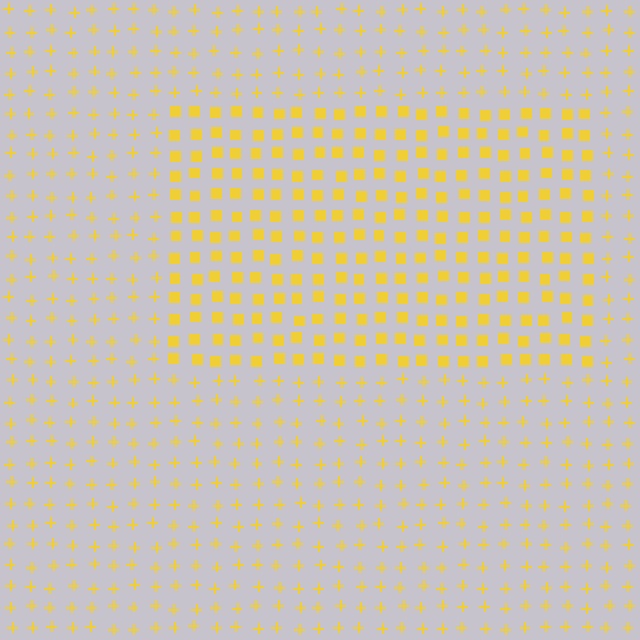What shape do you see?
I see a rectangle.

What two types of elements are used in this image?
The image uses squares inside the rectangle region and plus signs outside it.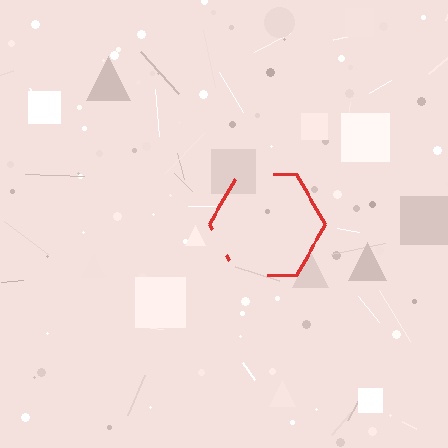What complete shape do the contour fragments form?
The contour fragments form a hexagon.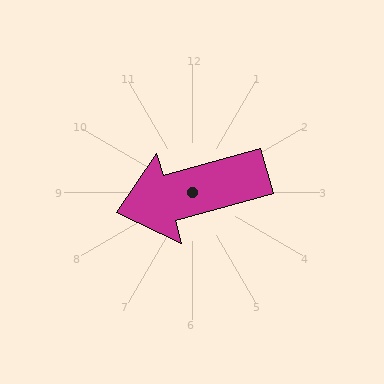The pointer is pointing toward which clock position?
Roughly 8 o'clock.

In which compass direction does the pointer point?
West.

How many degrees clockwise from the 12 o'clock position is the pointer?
Approximately 255 degrees.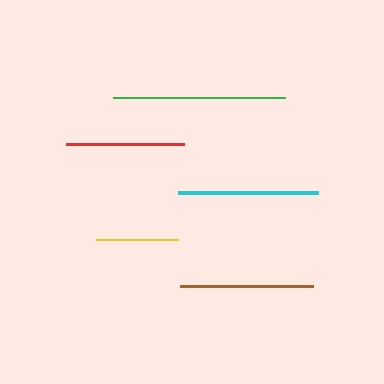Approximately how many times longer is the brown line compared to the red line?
The brown line is approximately 1.1 times the length of the red line.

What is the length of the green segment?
The green segment is approximately 172 pixels long.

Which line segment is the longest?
The green line is the longest at approximately 172 pixels.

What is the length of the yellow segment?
The yellow segment is approximately 82 pixels long.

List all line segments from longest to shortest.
From longest to shortest: green, cyan, brown, red, yellow.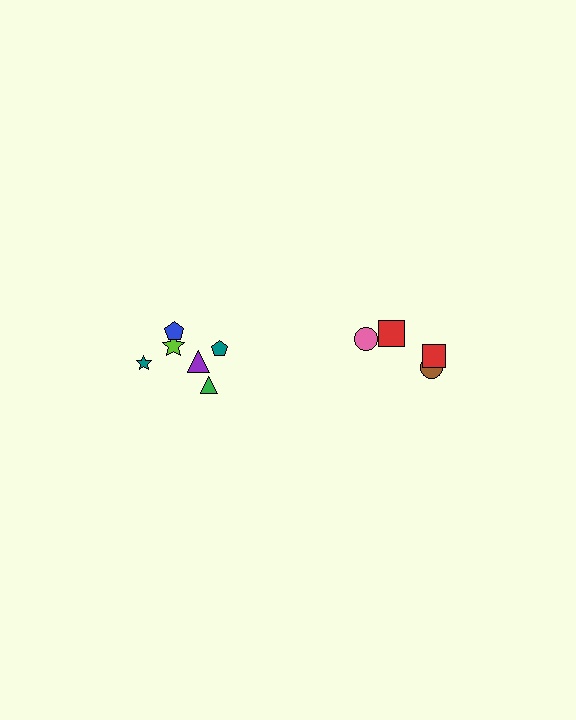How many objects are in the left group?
There are 6 objects.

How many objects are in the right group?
There are 4 objects.